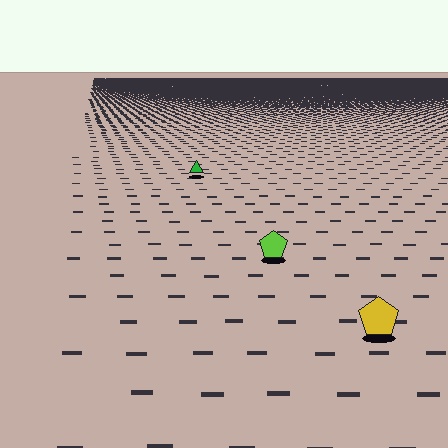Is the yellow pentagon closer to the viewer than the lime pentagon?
Yes. The yellow pentagon is closer — you can tell from the texture gradient: the ground texture is coarser near it.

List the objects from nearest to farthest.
From nearest to farthest: the yellow pentagon, the lime pentagon, the green triangle.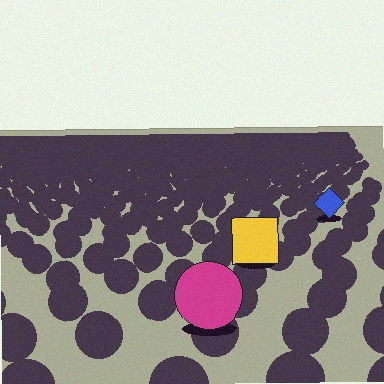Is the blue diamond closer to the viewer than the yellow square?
No. The yellow square is closer — you can tell from the texture gradient: the ground texture is coarser near it.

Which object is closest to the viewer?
The magenta circle is closest. The texture marks near it are larger and more spread out.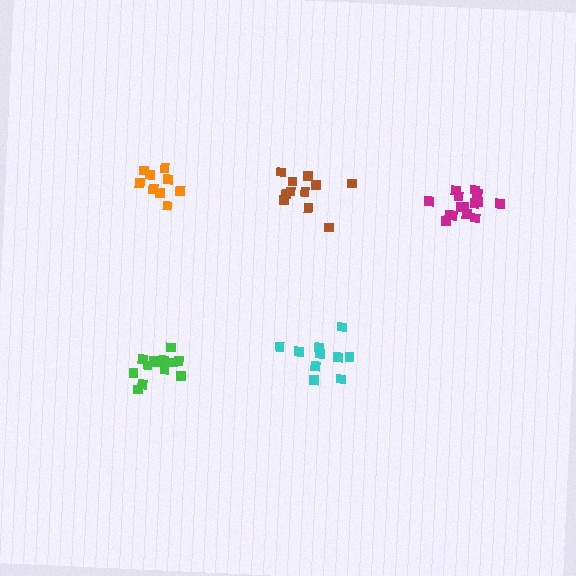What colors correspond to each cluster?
The clusters are colored: green, cyan, orange, brown, magenta.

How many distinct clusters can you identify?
There are 5 distinct clusters.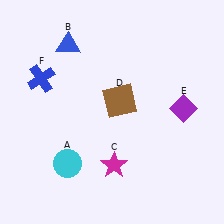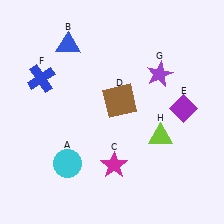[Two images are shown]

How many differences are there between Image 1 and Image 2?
There are 2 differences between the two images.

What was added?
A purple star (G), a lime triangle (H) were added in Image 2.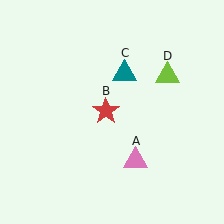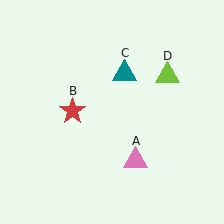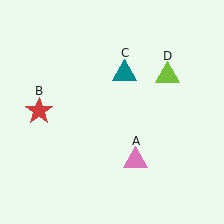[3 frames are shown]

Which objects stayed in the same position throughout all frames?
Pink triangle (object A) and teal triangle (object C) and lime triangle (object D) remained stationary.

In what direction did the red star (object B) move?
The red star (object B) moved left.